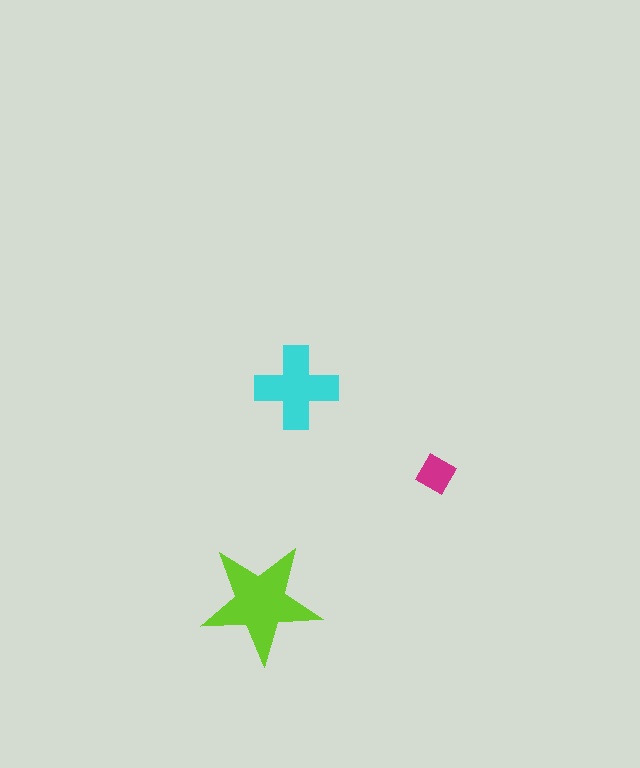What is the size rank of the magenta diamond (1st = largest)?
3rd.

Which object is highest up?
The cyan cross is topmost.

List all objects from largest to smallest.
The lime star, the cyan cross, the magenta diamond.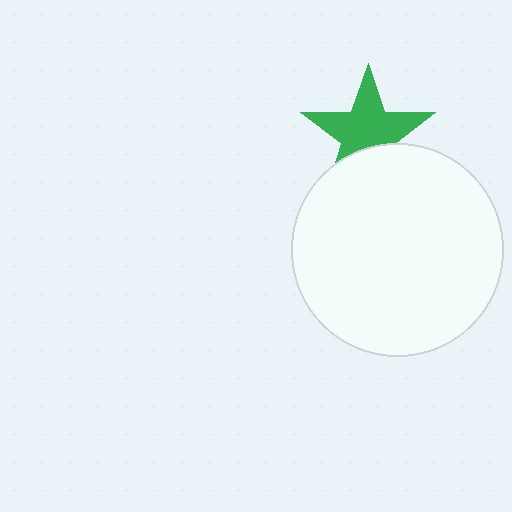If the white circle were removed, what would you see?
You would see the complete green star.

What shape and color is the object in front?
The object in front is a white circle.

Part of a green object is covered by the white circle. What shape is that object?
It is a star.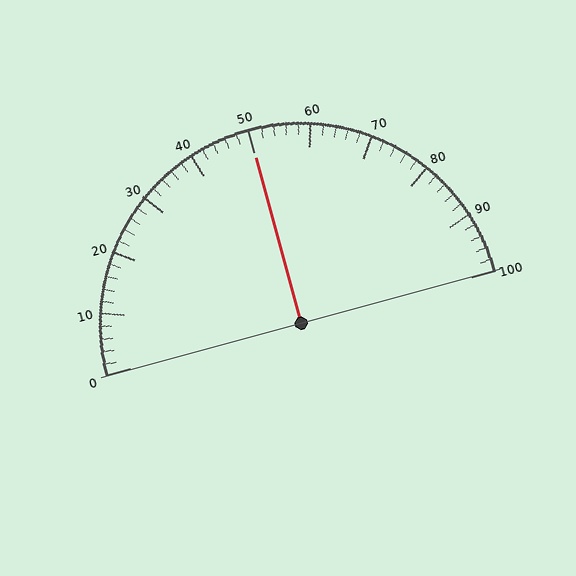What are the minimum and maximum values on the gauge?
The gauge ranges from 0 to 100.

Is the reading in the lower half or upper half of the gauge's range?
The reading is in the upper half of the range (0 to 100).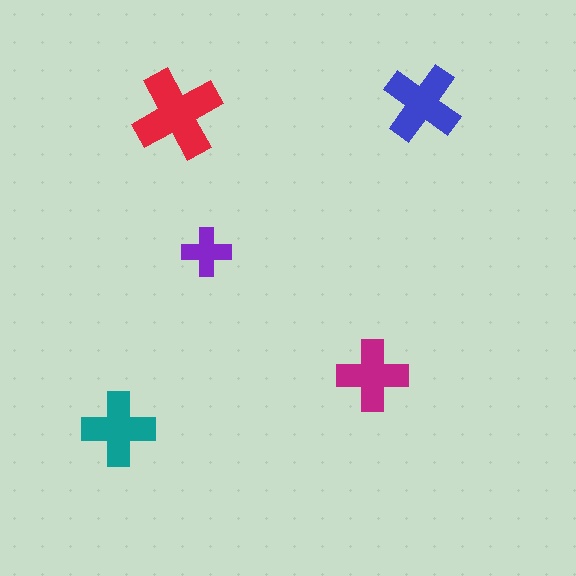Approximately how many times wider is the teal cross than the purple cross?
About 1.5 times wider.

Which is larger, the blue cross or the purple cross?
The blue one.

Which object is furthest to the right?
The blue cross is rightmost.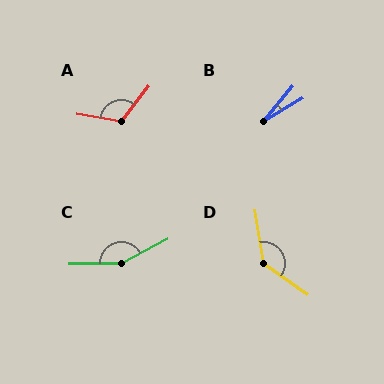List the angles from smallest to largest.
B (19°), A (118°), D (134°), C (153°).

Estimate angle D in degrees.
Approximately 134 degrees.